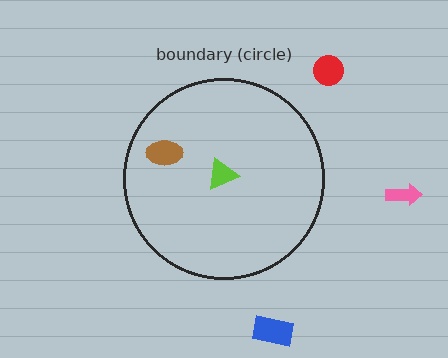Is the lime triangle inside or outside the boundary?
Inside.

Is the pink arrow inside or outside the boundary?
Outside.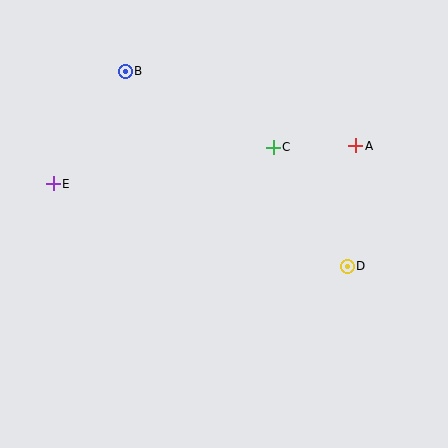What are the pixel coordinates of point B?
Point B is at (125, 71).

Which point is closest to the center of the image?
Point C at (273, 147) is closest to the center.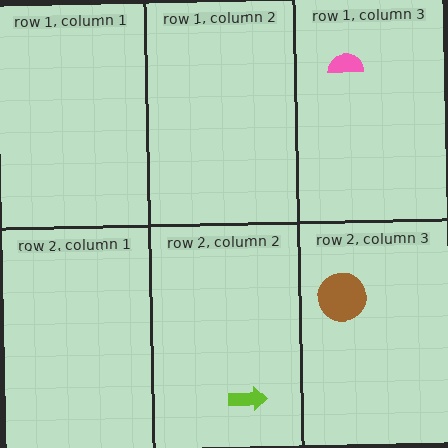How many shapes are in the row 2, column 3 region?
1.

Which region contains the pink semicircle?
The row 1, column 3 region.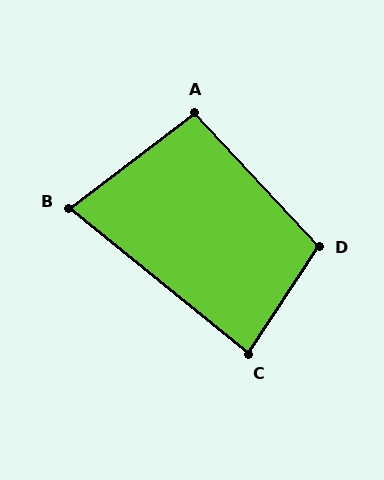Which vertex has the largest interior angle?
D, at approximately 104 degrees.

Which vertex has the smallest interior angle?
B, at approximately 76 degrees.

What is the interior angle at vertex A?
Approximately 96 degrees (obtuse).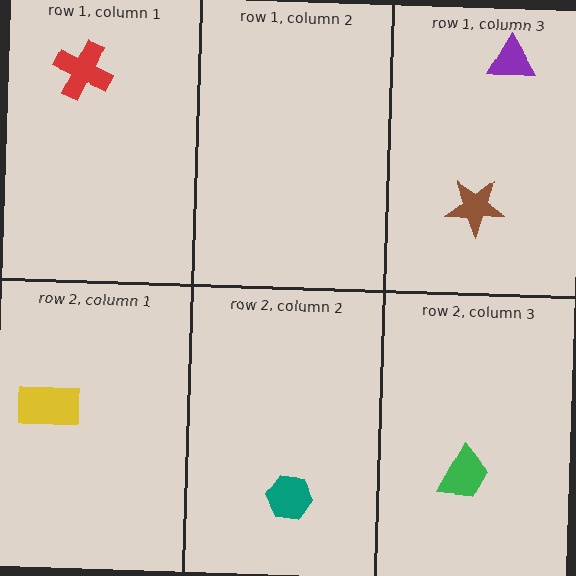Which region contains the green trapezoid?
The row 2, column 3 region.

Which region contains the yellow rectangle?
The row 2, column 1 region.